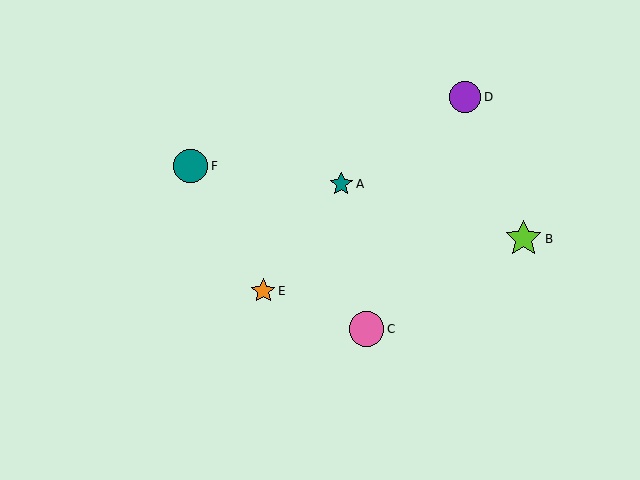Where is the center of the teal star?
The center of the teal star is at (341, 184).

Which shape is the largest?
The lime star (labeled B) is the largest.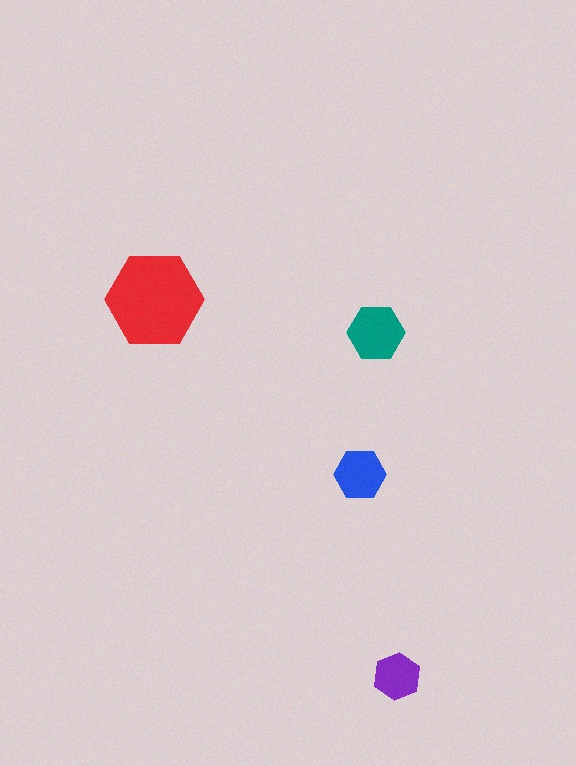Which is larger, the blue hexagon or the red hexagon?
The red one.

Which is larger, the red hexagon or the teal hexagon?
The red one.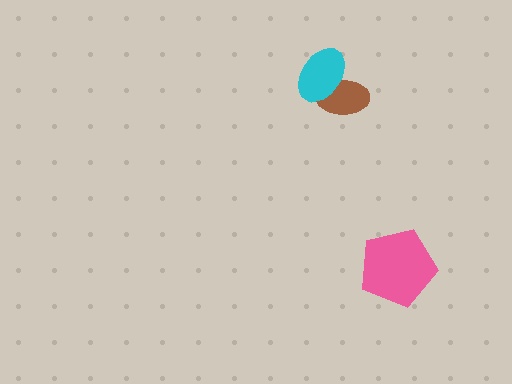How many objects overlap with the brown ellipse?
1 object overlaps with the brown ellipse.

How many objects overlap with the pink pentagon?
0 objects overlap with the pink pentagon.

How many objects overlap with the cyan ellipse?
1 object overlaps with the cyan ellipse.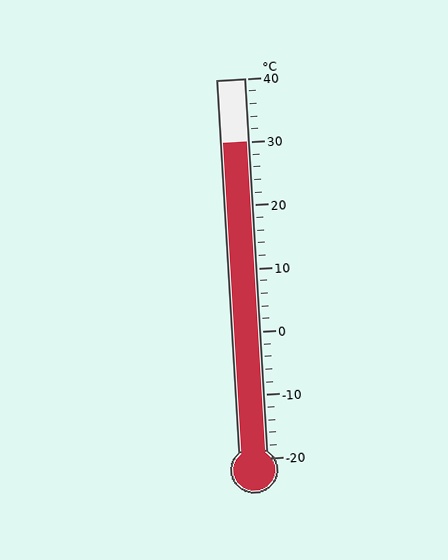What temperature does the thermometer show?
The thermometer shows approximately 30°C.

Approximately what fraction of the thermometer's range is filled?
The thermometer is filled to approximately 85% of its range.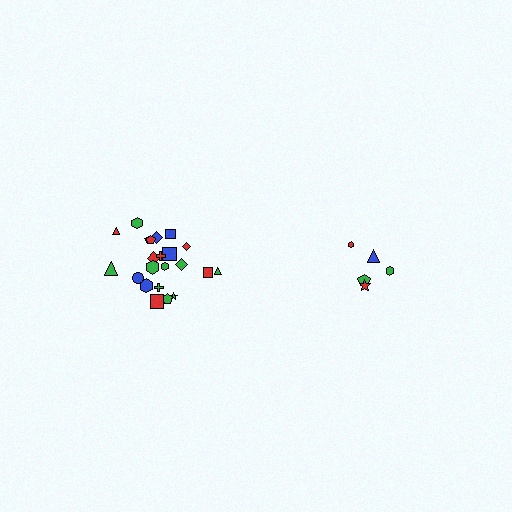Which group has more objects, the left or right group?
The left group.